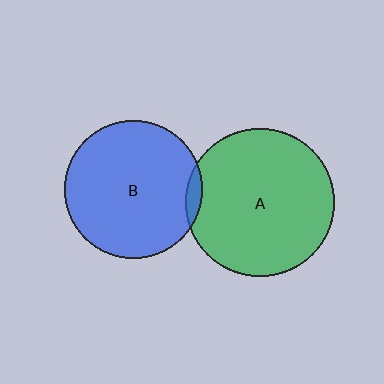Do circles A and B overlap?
Yes.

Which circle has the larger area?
Circle A (green).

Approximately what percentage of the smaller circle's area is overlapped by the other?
Approximately 5%.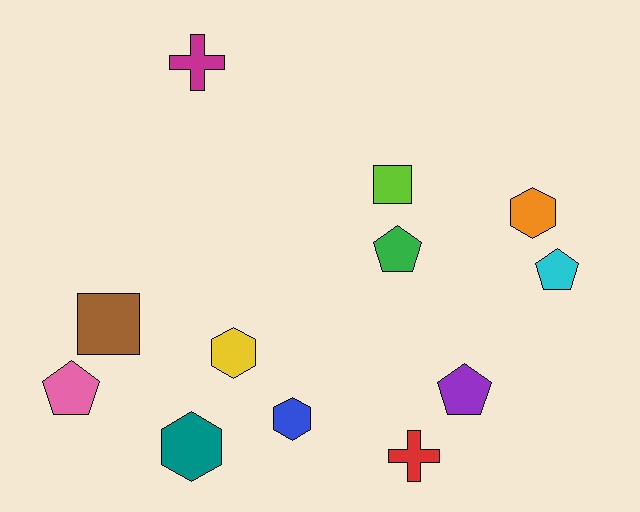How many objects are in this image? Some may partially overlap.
There are 12 objects.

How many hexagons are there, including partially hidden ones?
There are 4 hexagons.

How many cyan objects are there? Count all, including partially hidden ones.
There is 1 cyan object.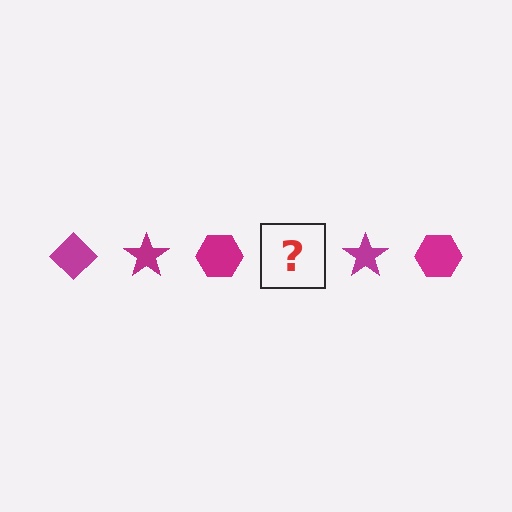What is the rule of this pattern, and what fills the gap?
The rule is that the pattern cycles through diamond, star, hexagon shapes in magenta. The gap should be filled with a magenta diamond.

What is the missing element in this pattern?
The missing element is a magenta diamond.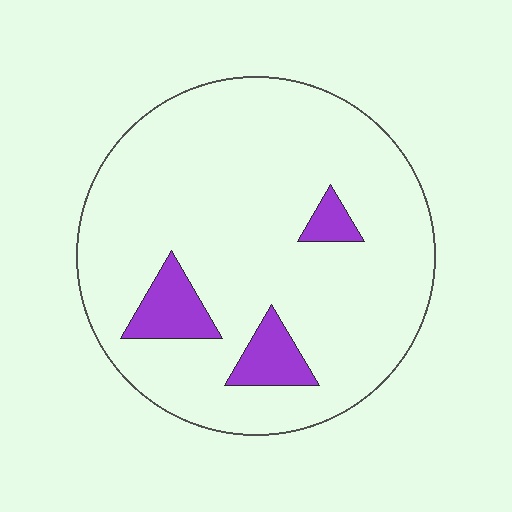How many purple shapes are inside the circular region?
3.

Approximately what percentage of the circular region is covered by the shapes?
Approximately 10%.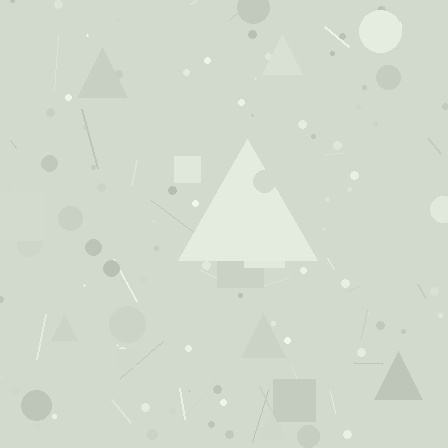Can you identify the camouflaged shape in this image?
The camouflaged shape is a triangle.